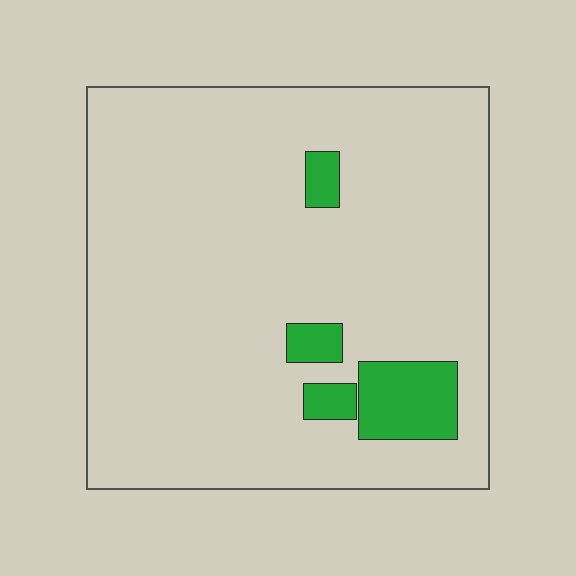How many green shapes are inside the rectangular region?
4.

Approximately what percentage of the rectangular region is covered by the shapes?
Approximately 10%.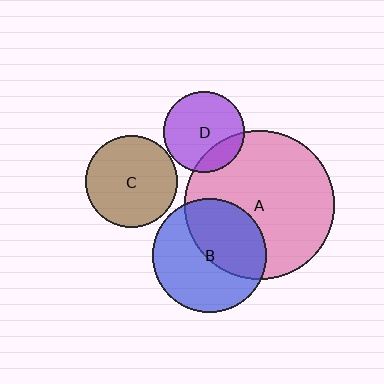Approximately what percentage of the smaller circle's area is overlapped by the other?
Approximately 45%.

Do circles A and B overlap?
Yes.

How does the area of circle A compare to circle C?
Approximately 2.7 times.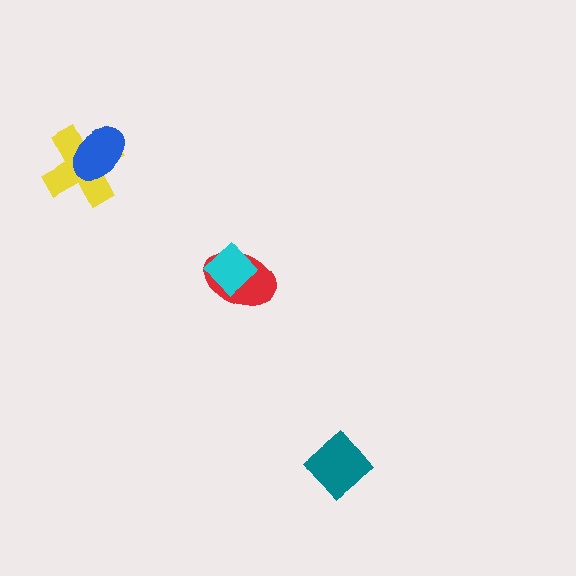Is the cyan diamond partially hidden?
No, no other shape covers it.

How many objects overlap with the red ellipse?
1 object overlaps with the red ellipse.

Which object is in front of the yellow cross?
The blue ellipse is in front of the yellow cross.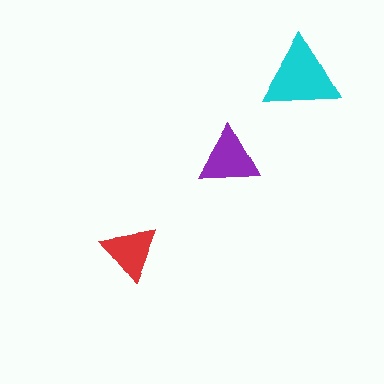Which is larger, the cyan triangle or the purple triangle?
The cyan one.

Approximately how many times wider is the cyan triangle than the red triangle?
About 1.5 times wider.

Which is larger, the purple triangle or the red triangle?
The purple one.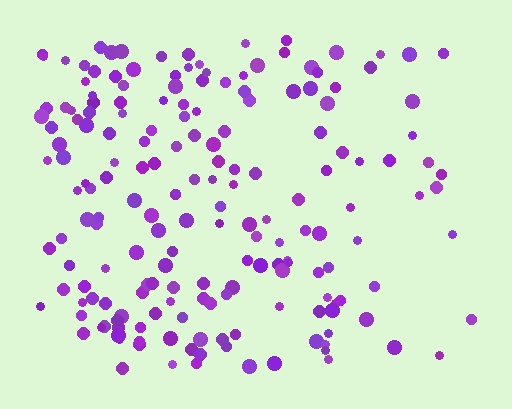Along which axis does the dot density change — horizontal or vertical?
Horizontal.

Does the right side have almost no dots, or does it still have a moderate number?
Still a moderate number, just noticeably fewer than the left.